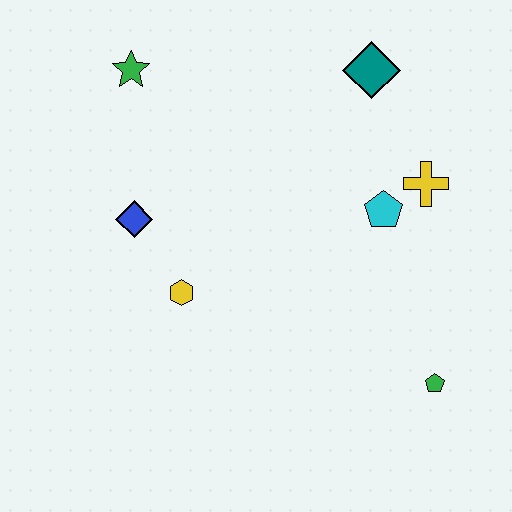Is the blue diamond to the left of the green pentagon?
Yes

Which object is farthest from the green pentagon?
The green star is farthest from the green pentagon.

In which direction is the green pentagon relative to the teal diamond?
The green pentagon is below the teal diamond.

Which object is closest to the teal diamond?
The yellow cross is closest to the teal diamond.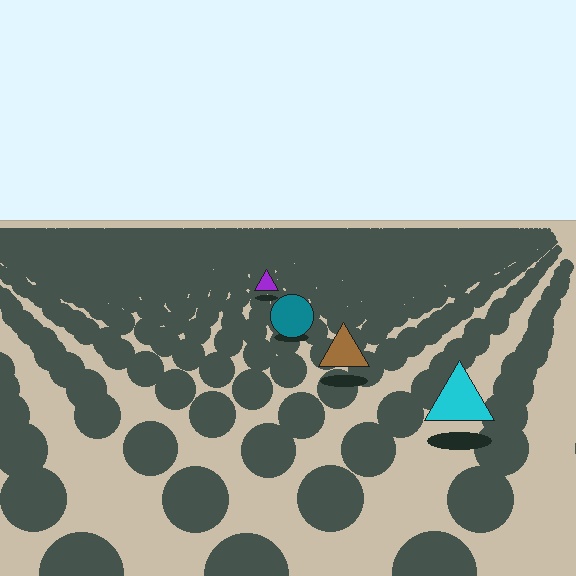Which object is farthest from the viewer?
The purple triangle is farthest from the viewer. It appears smaller and the ground texture around it is denser.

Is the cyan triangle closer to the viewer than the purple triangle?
Yes. The cyan triangle is closer — you can tell from the texture gradient: the ground texture is coarser near it.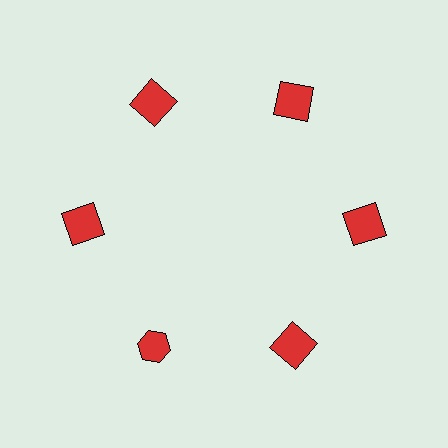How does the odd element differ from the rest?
It has a different shape: hexagon instead of square.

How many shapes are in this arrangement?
There are 6 shapes arranged in a ring pattern.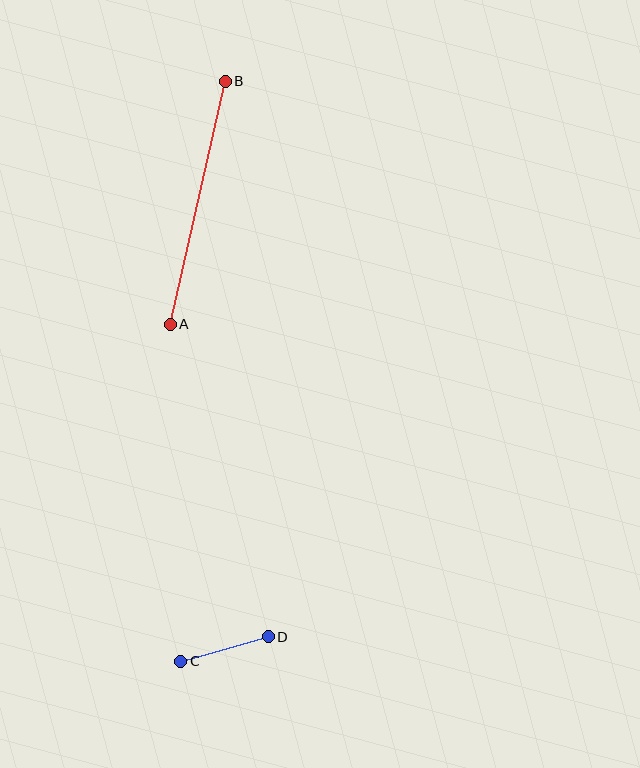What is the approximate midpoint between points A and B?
The midpoint is at approximately (198, 203) pixels.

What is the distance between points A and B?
The distance is approximately 249 pixels.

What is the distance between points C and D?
The distance is approximately 91 pixels.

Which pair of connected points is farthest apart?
Points A and B are farthest apart.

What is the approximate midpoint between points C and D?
The midpoint is at approximately (224, 649) pixels.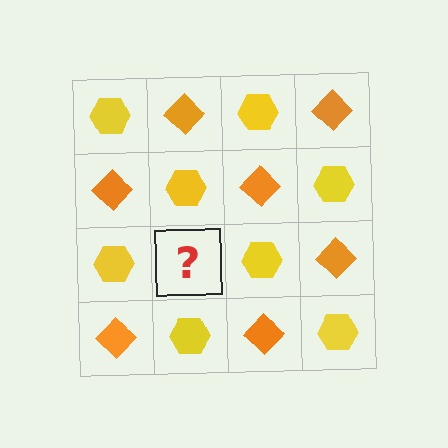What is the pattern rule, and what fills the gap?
The rule is that it alternates yellow hexagon and orange diamond in a checkerboard pattern. The gap should be filled with an orange diamond.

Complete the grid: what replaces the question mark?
The question mark should be replaced with an orange diamond.